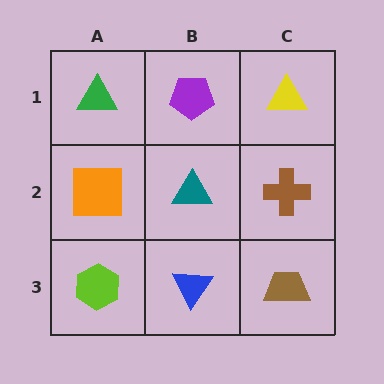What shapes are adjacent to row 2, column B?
A purple pentagon (row 1, column B), a blue triangle (row 3, column B), an orange square (row 2, column A), a brown cross (row 2, column C).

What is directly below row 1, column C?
A brown cross.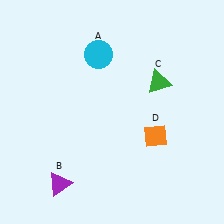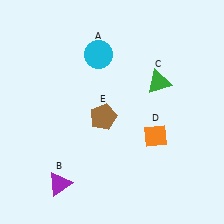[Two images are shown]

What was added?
A brown pentagon (E) was added in Image 2.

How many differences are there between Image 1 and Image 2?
There is 1 difference between the two images.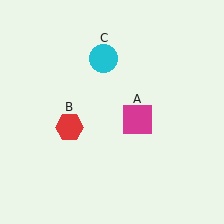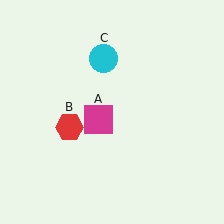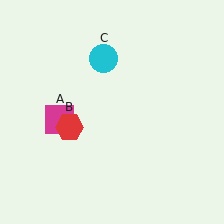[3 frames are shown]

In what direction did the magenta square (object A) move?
The magenta square (object A) moved left.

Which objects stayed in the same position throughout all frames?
Red hexagon (object B) and cyan circle (object C) remained stationary.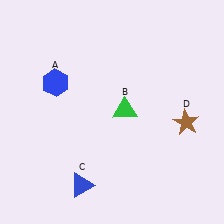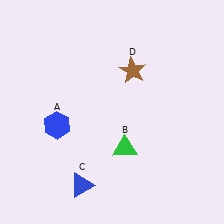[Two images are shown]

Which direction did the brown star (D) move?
The brown star (D) moved left.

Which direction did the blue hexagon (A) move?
The blue hexagon (A) moved down.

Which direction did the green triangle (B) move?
The green triangle (B) moved down.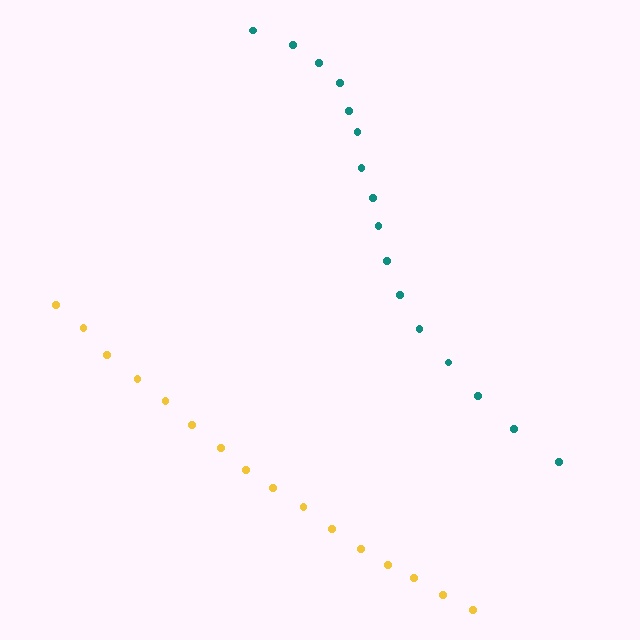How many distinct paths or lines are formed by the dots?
There are 2 distinct paths.